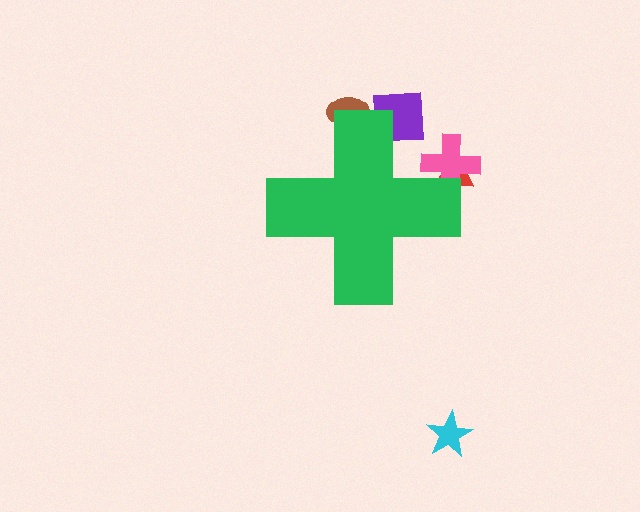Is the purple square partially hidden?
Yes, the purple square is partially hidden behind the green cross.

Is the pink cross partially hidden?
Yes, the pink cross is partially hidden behind the green cross.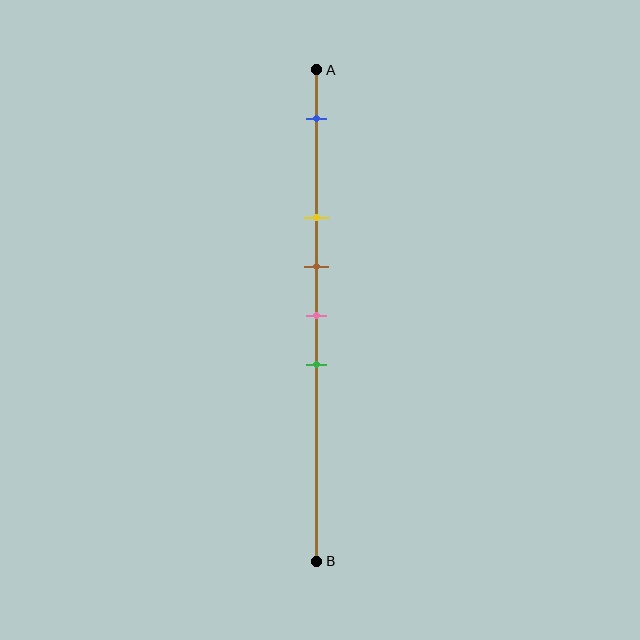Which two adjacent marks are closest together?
The brown and pink marks are the closest adjacent pair.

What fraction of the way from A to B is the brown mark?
The brown mark is approximately 40% (0.4) of the way from A to B.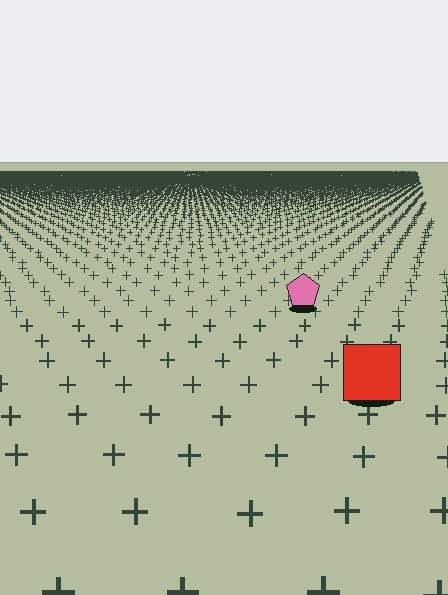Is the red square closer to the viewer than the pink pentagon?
Yes. The red square is closer — you can tell from the texture gradient: the ground texture is coarser near it.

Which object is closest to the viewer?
The red square is closest. The texture marks near it are larger and more spread out.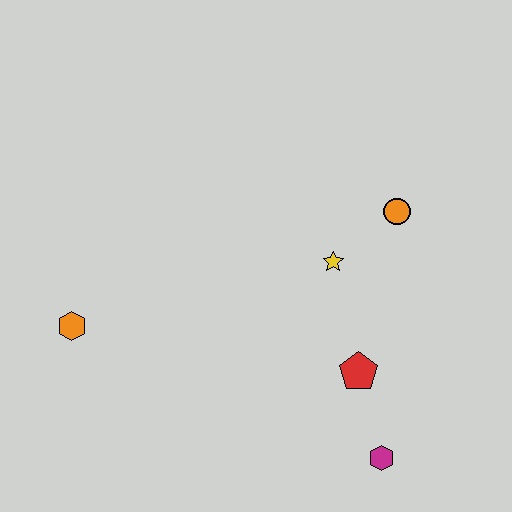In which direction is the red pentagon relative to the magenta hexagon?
The red pentagon is above the magenta hexagon.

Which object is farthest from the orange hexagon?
The orange circle is farthest from the orange hexagon.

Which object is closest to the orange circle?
The yellow star is closest to the orange circle.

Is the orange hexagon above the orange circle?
No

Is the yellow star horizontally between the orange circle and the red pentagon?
No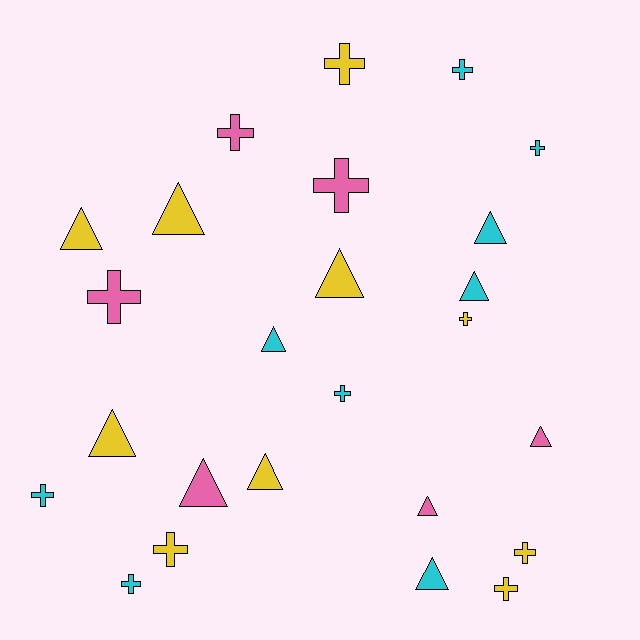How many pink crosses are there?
There are 3 pink crosses.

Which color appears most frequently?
Yellow, with 10 objects.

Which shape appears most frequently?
Cross, with 13 objects.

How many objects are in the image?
There are 25 objects.